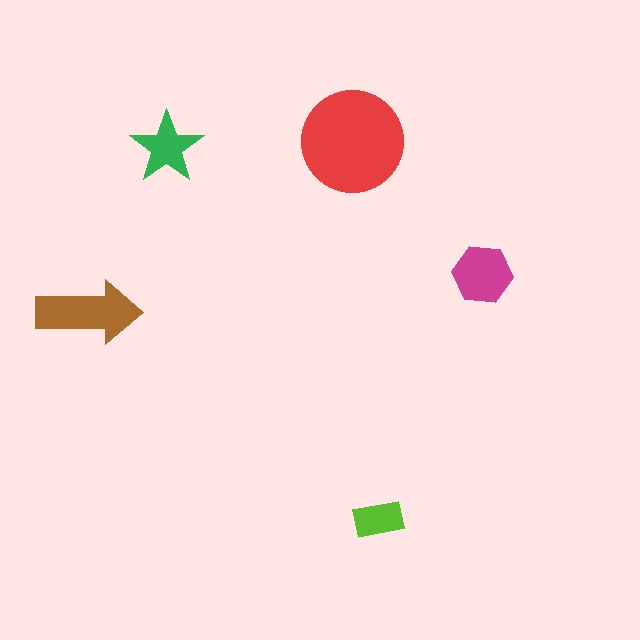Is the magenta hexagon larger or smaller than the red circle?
Smaller.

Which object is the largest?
The red circle.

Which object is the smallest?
The lime rectangle.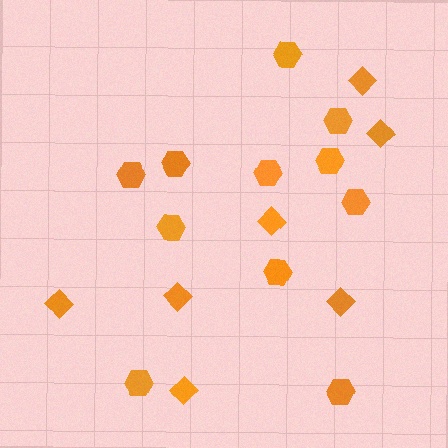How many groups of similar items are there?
There are 2 groups: one group of diamonds (7) and one group of hexagons (11).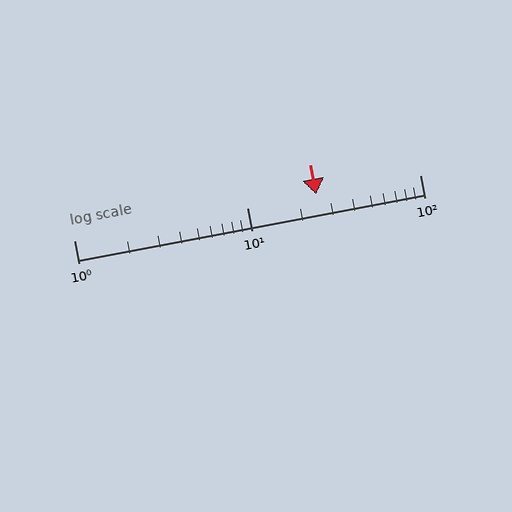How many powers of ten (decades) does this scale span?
The scale spans 2 decades, from 1 to 100.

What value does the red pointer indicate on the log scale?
The pointer indicates approximately 25.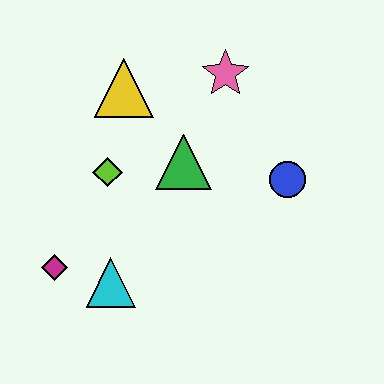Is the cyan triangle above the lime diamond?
No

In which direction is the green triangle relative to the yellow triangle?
The green triangle is below the yellow triangle.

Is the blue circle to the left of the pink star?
No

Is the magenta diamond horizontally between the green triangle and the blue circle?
No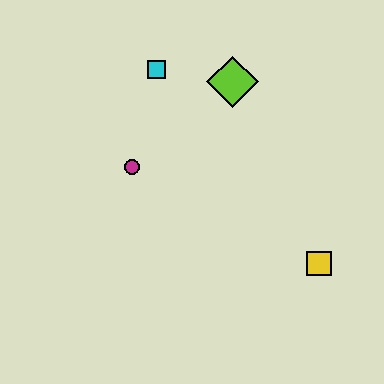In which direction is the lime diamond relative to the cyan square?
The lime diamond is to the right of the cyan square.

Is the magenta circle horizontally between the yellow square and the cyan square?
No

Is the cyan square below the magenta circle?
No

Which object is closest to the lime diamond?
The cyan square is closest to the lime diamond.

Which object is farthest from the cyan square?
The yellow square is farthest from the cyan square.